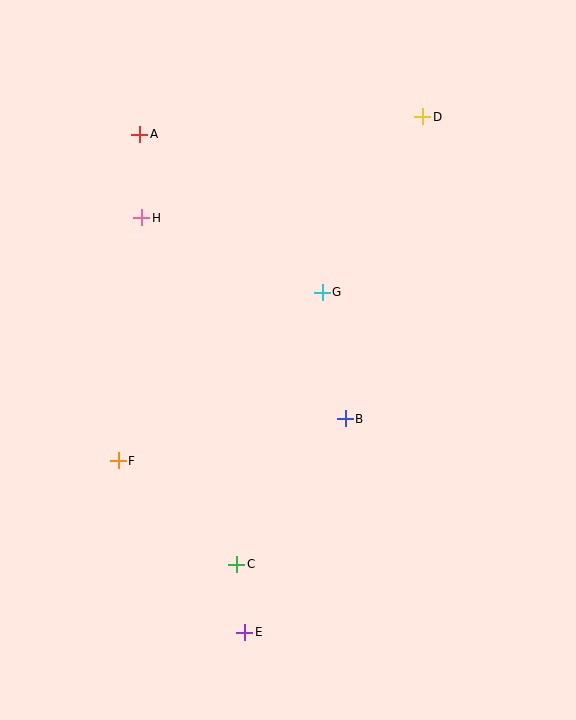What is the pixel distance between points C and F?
The distance between C and F is 157 pixels.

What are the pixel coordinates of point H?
Point H is at (142, 218).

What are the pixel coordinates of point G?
Point G is at (322, 292).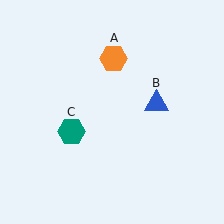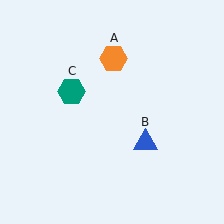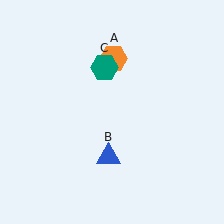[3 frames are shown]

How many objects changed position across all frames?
2 objects changed position: blue triangle (object B), teal hexagon (object C).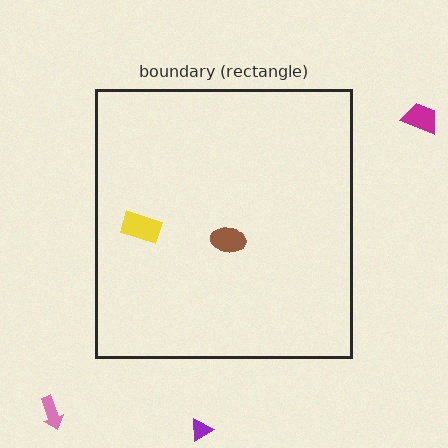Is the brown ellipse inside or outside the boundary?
Inside.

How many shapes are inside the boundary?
2 inside, 3 outside.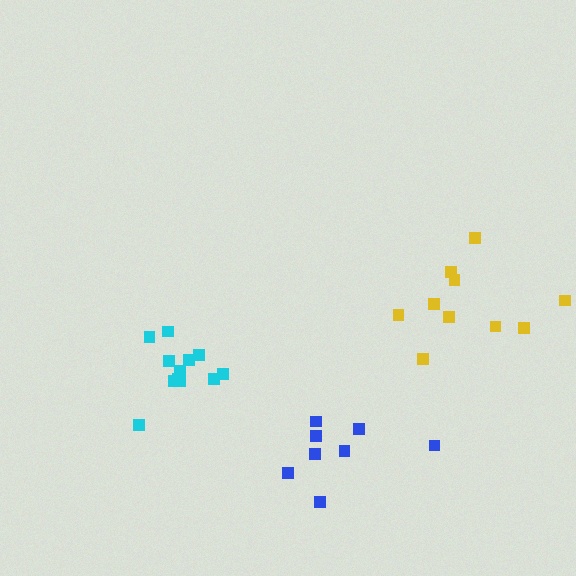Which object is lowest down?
The blue cluster is bottommost.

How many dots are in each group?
Group 1: 12 dots, Group 2: 10 dots, Group 3: 8 dots (30 total).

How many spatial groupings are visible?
There are 3 spatial groupings.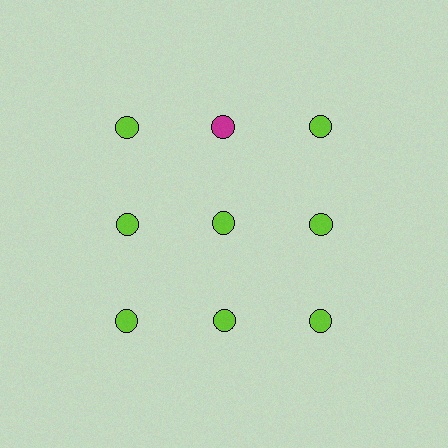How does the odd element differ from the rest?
It has a different color: magenta instead of lime.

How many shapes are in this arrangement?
There are 9 shapes arranged in a grid pattern.